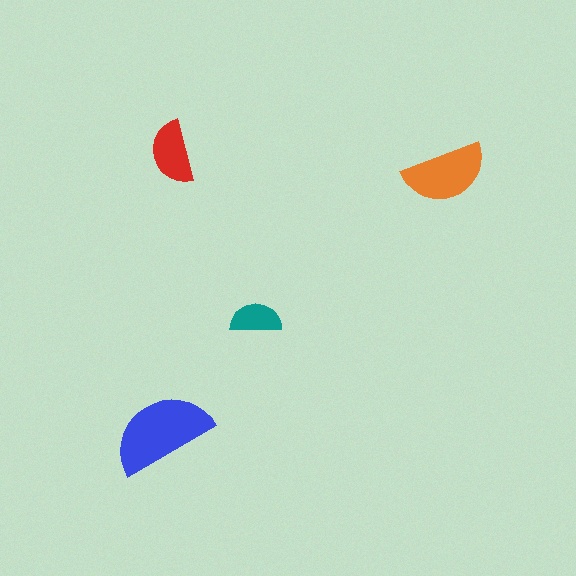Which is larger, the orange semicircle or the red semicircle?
The orange one.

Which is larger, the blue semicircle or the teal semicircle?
The blue one.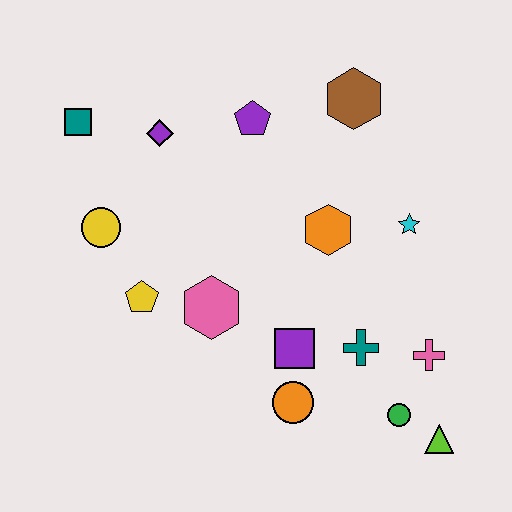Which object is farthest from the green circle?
The teal square is farthest from the green circle.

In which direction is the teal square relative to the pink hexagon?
The teal square is above the pink hexagon.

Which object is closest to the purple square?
The orange circle is closest to the purple square.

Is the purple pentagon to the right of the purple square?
No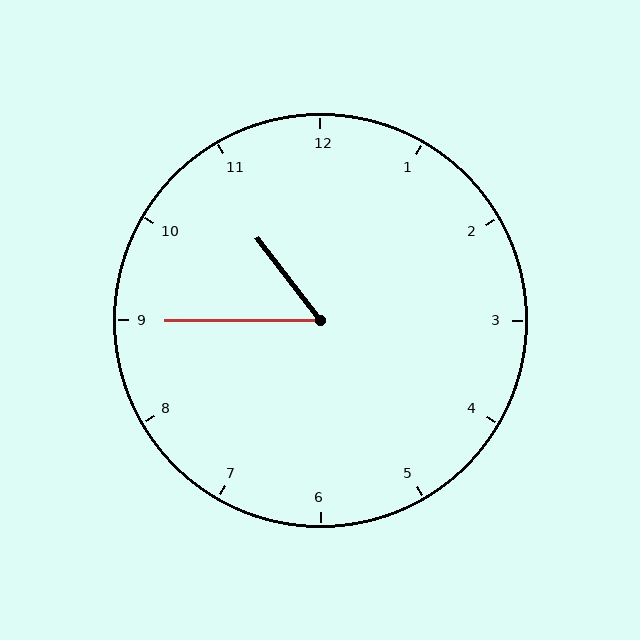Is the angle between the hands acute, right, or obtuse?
It is acute.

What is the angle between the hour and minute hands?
Approximately 52 degrees.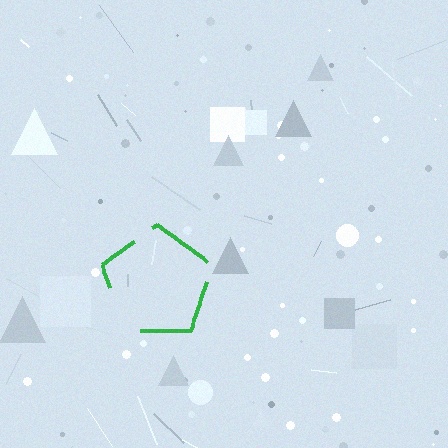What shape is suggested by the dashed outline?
The dashed outline suggests a pentagon.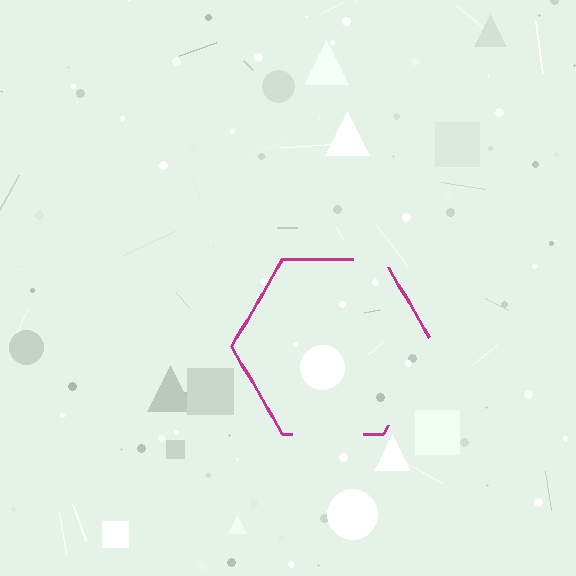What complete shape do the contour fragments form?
The contour fragments form a hexagon.